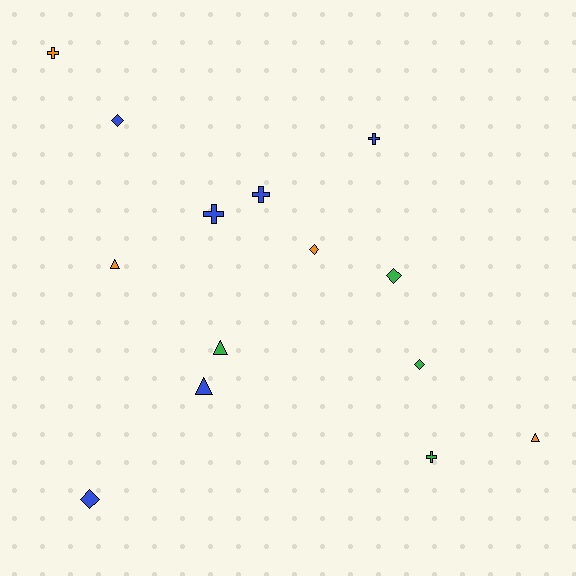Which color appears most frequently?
Blue, with 6 objects.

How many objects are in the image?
There are 14 objects.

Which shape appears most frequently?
Diamond, with 5 objects.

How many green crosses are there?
There is 1 green cross.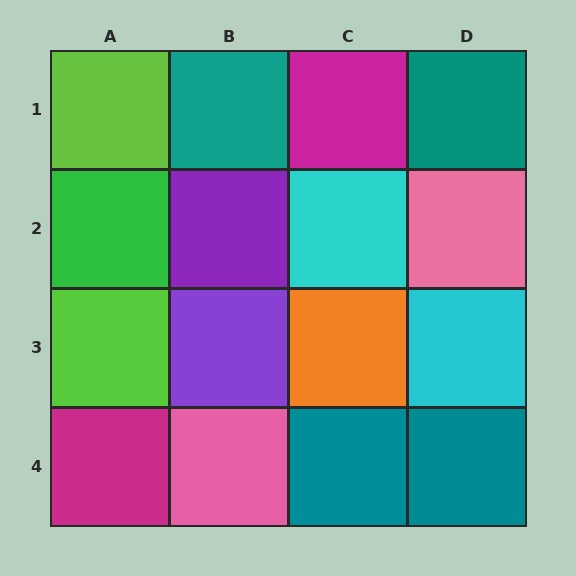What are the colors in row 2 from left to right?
Green, purple, cyan, pink.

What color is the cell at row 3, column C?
Orange.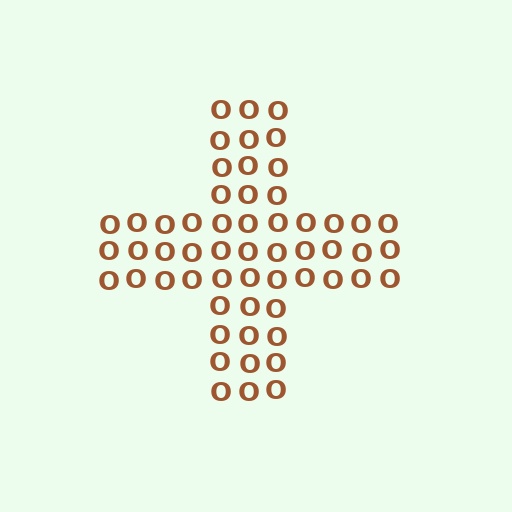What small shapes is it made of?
It is made of small letter O's.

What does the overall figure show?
The overall figure shows a cross.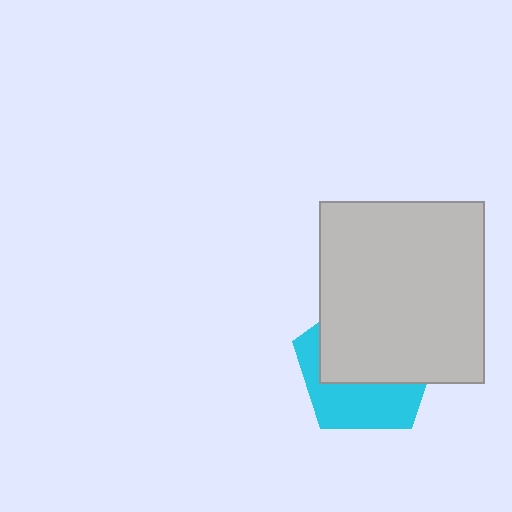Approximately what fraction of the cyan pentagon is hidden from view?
Roughly 59% of the cyan pentagon is hidden behind the light gray rectangle.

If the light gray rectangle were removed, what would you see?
You would see the complete cyan pentagon.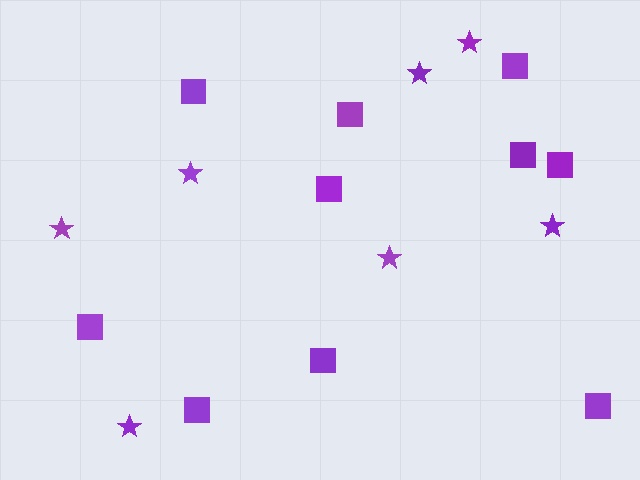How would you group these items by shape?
There are 2 groups: one group of stars (7) and one group of squares (10).